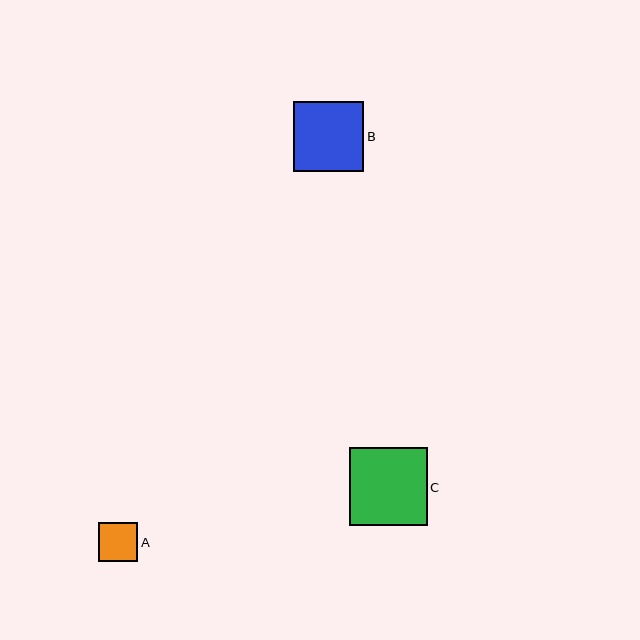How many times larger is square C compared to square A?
Square C is approximately 2.0 times the size of square A.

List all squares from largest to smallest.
From largest to smallest: C, B, A.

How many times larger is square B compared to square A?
Square B is approximately 1.8 times the size of square A.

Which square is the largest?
Square C is the largest with a size of approximately 78 pixels.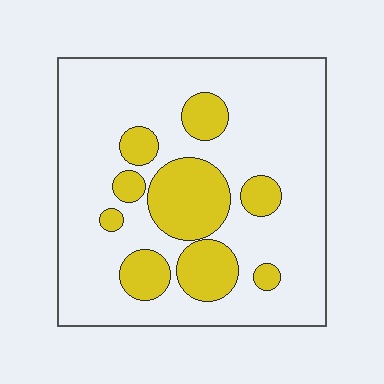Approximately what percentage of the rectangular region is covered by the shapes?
Approximately 25%.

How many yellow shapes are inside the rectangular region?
9.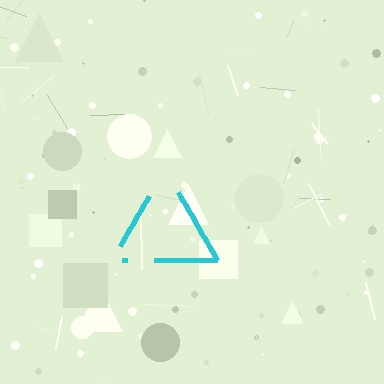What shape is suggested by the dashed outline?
The dashed outline suggests a triangle.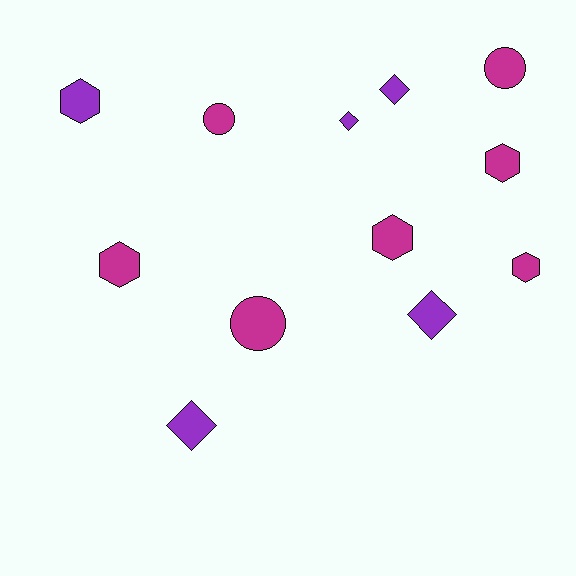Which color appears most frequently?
Magenta, with 7 objects.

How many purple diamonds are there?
There are 4 purple diamonds.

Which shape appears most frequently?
Hexagon, with 5 objects.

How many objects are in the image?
There are 12 objects.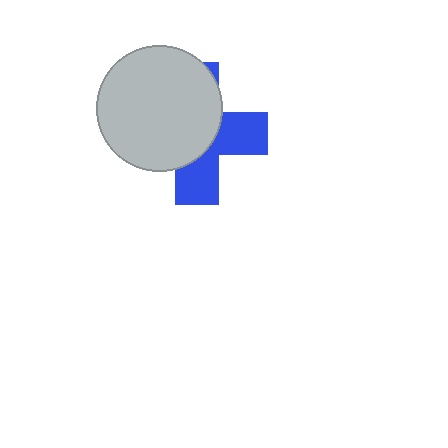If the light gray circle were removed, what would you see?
You would see the complete blue cross.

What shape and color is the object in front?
The object in front is a light gray circle.